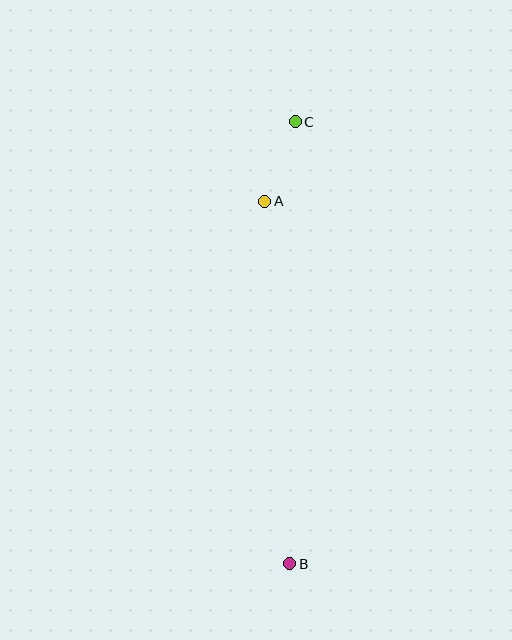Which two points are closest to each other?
Points A and C are closest to each other.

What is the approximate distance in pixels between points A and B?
The distance between A and B is approximately 364 pixels.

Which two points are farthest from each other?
Points B and C are farthest from each other.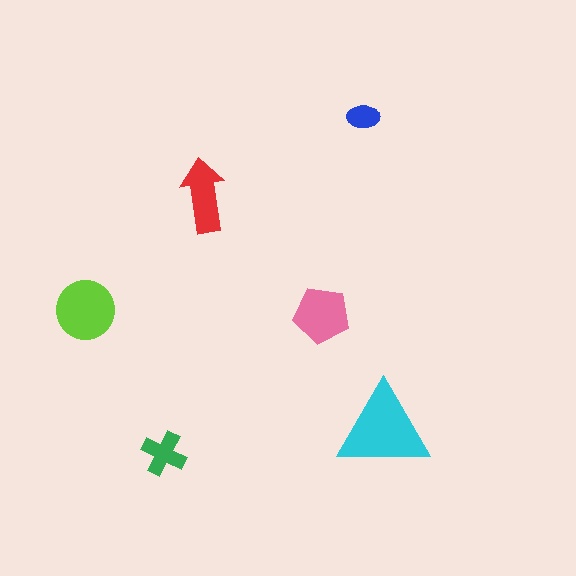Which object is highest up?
The blue ellipse is topmost.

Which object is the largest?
The cyan triangle.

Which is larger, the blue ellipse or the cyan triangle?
The cyan triangle.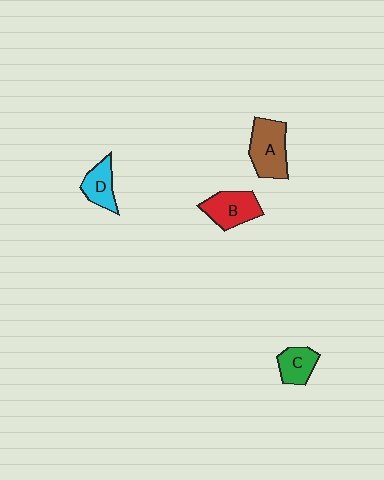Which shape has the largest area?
Shape A (brown).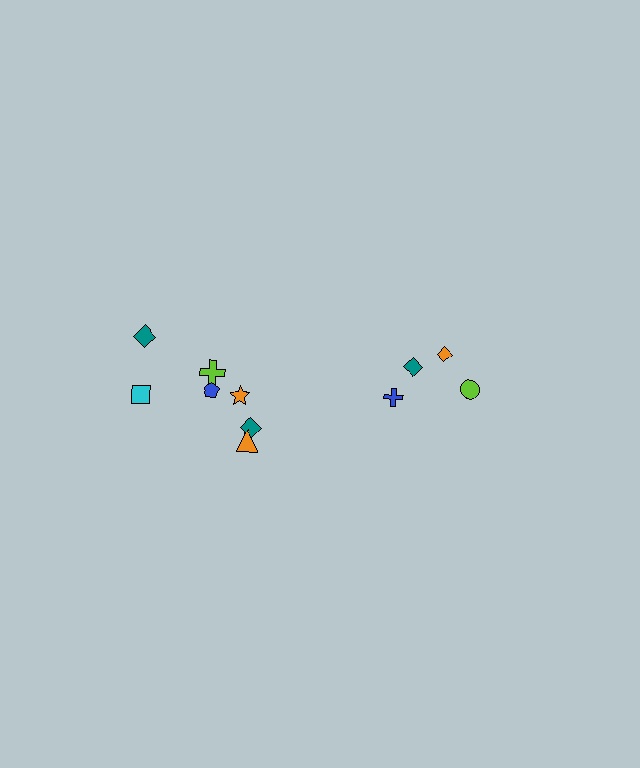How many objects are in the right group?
There are 4 objects.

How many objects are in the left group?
There are 7 objects.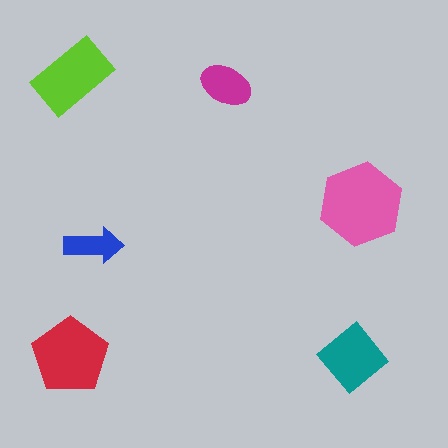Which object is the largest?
The pink hexagon.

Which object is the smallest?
The blue arrow.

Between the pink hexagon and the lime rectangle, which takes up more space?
The pink hexagon.